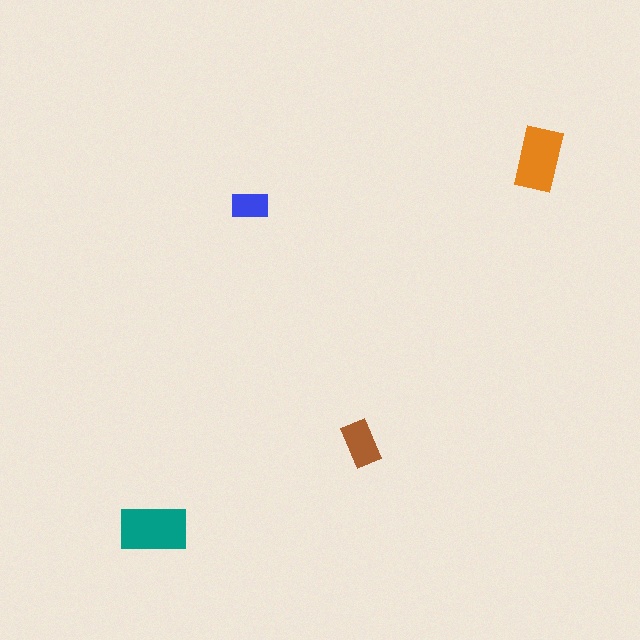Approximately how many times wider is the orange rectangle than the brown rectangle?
About 1.5 times wider.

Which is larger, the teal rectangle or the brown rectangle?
The teal one.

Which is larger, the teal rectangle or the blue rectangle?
The teal one.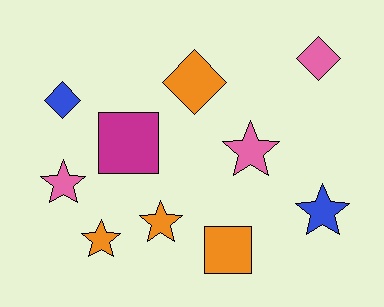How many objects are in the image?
There are 10 objects.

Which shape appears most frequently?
Star, with 5 objects.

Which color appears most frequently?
Orange, with 4 objects.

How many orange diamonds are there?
There is 1 orange diamond.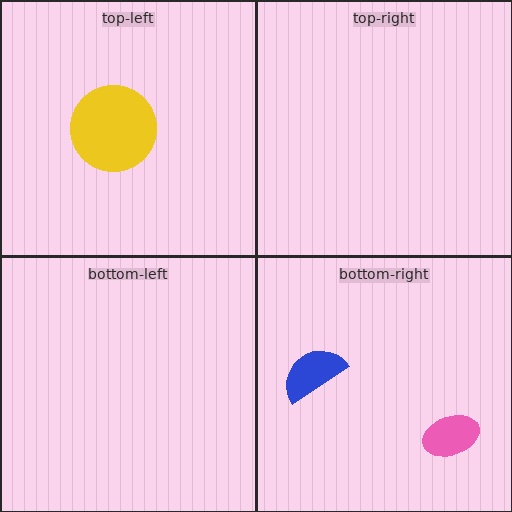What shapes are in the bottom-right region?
The pink ellipse, the blue semicircle.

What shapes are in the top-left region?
The yellow circle.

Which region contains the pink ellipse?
The bottom-right region.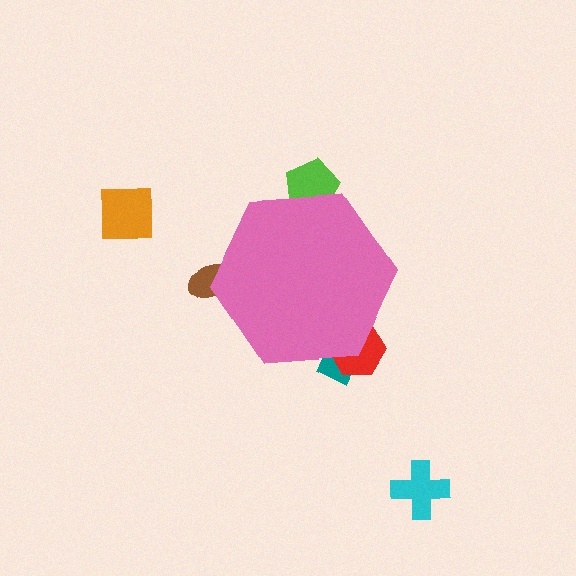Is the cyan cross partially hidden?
No, the cyan cross is fully visible.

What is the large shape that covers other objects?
A pink hexagon.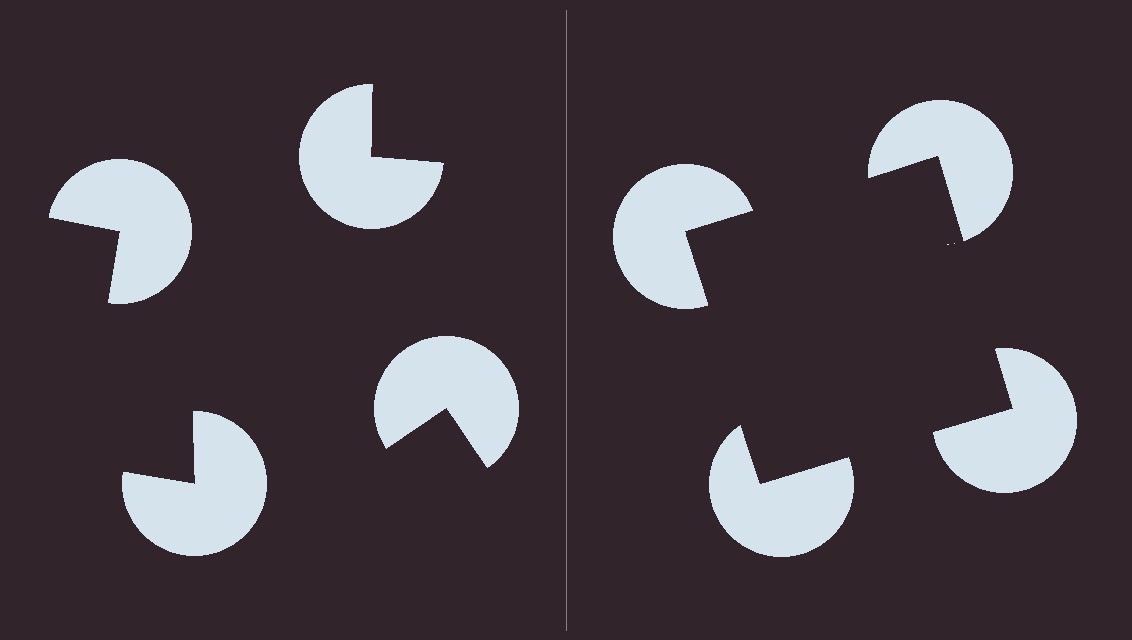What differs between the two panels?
The pac-man discs are positioned identically on both sides; only the wedge orientations differ. On the right they align to a square; on the left they are misaligned.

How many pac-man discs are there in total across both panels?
8 — 4 on each side.